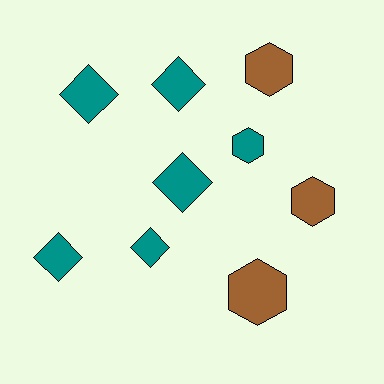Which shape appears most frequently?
Diamond, with 5 objects.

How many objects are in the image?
There are 9 objects.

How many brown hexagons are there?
There are 3 brown hexagons.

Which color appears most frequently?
Teal, with 6 objects.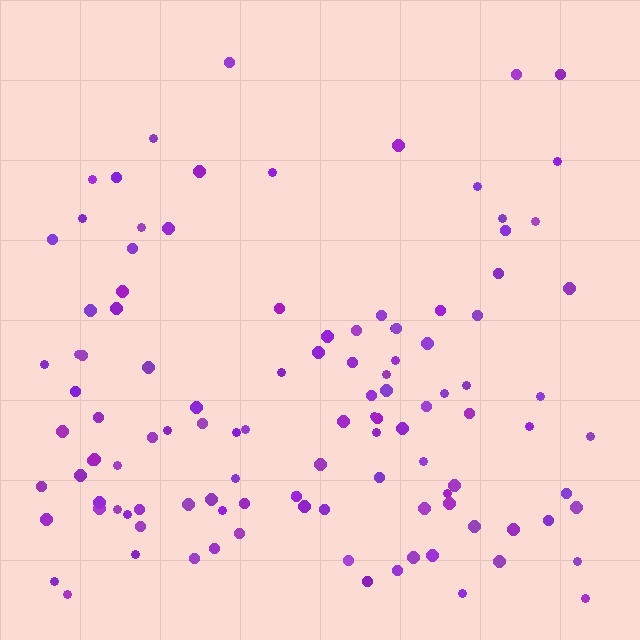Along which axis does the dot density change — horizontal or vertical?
Vertical.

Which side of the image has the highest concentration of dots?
The bottom.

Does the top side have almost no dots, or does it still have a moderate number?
Still a moderate number, just noticeably fewer than the bottom.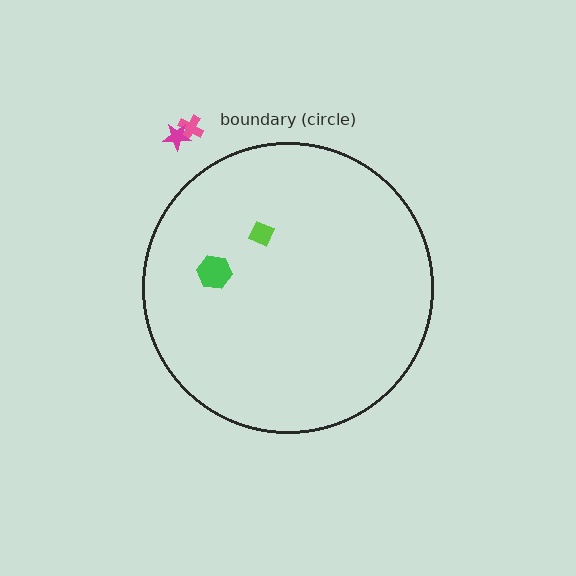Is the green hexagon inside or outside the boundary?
Inside.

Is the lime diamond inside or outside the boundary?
Inside.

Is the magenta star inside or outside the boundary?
Outside.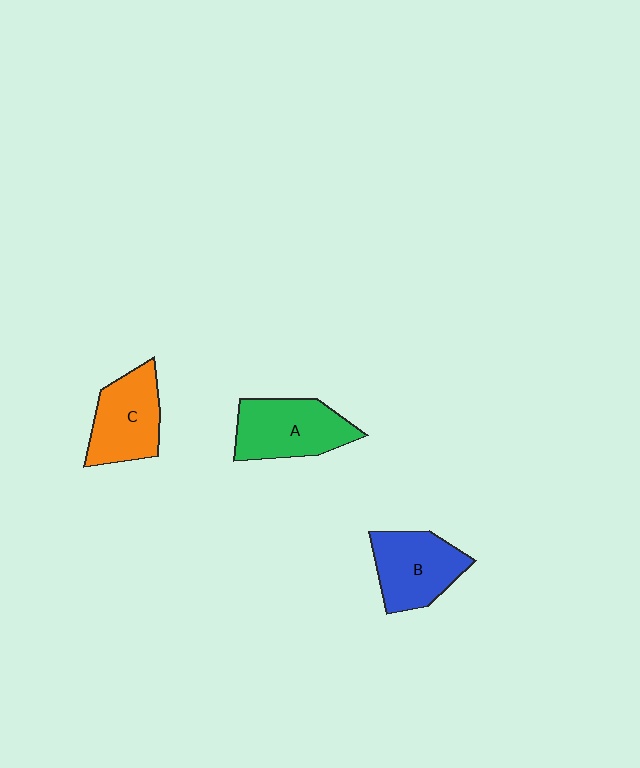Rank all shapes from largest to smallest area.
From largest to smallest: A (green), B (blue), C (orange).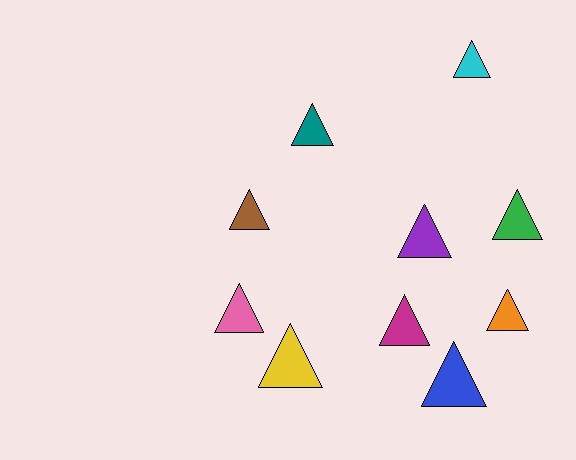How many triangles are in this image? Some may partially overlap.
There are 10 triangles.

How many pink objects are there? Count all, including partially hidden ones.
There is 1 pink object.